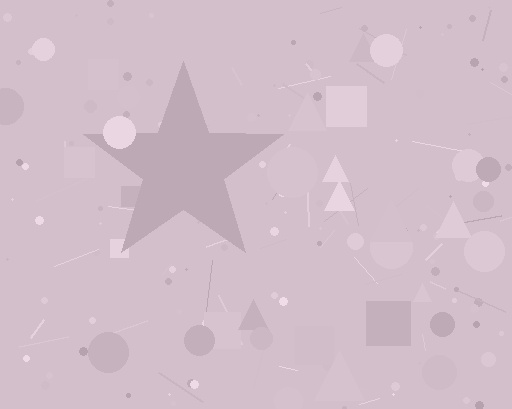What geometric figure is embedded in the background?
A star is embedded in the background.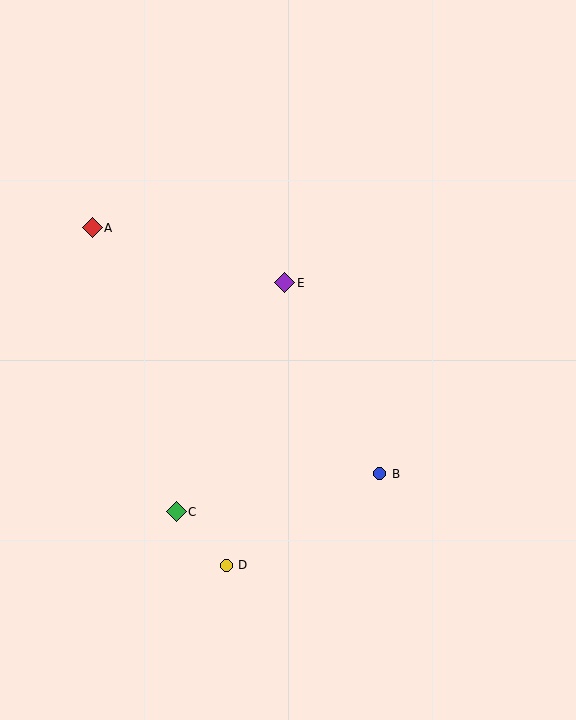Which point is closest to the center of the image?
Point E at (285, 283) is closest to the center.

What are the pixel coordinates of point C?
Point C is at (176, 512).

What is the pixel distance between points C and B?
The distance between C and B is 207 pixels.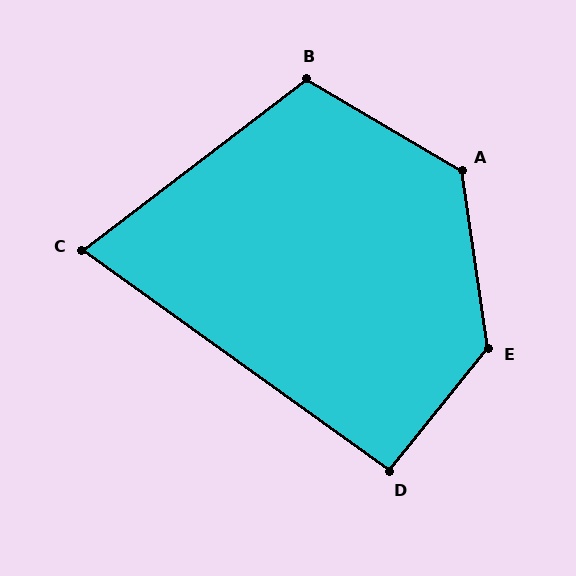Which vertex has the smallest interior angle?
C, at approximately 73 degrees.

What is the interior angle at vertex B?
Approximately 112 degrees (obtuse).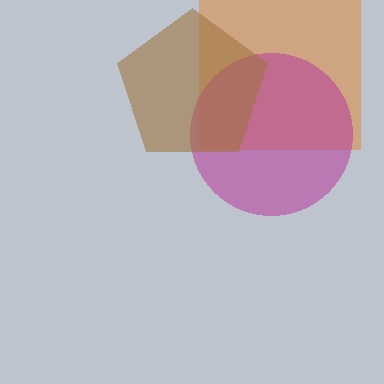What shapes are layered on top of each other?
The layered shapes are: an orange square, a magenta circle, a brown pentagon.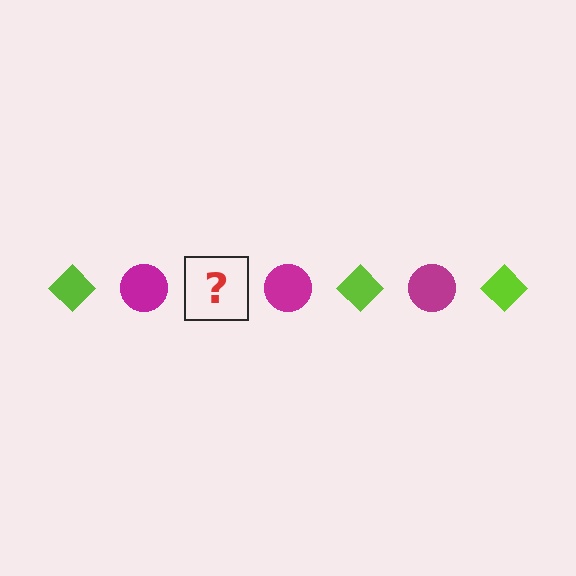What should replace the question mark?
The question mark should be replaced with a lime diamond.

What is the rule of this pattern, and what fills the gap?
The rule is that the pattern alternates between lime diamond and magenta circle. The gap should be filled with a lime diamond.